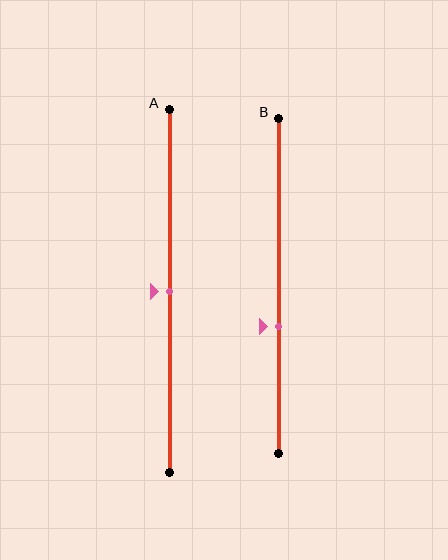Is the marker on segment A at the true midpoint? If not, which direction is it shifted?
Yes, the marker on segment A is at the true midpoint.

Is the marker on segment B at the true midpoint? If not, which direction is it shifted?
No, the marker on segment B is shifted downward by about 12% of the segment length.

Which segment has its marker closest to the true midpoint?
Segment A has its marker closest to the true midpoint.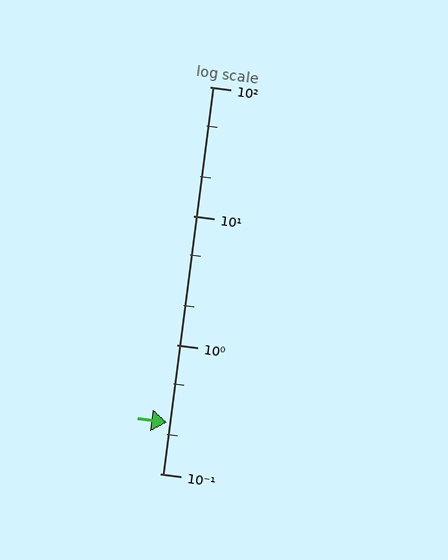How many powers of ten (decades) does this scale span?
The scale spans 3 decades, from 0.1 to 100.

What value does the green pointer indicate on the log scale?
The pointer indicates approximately 0.25.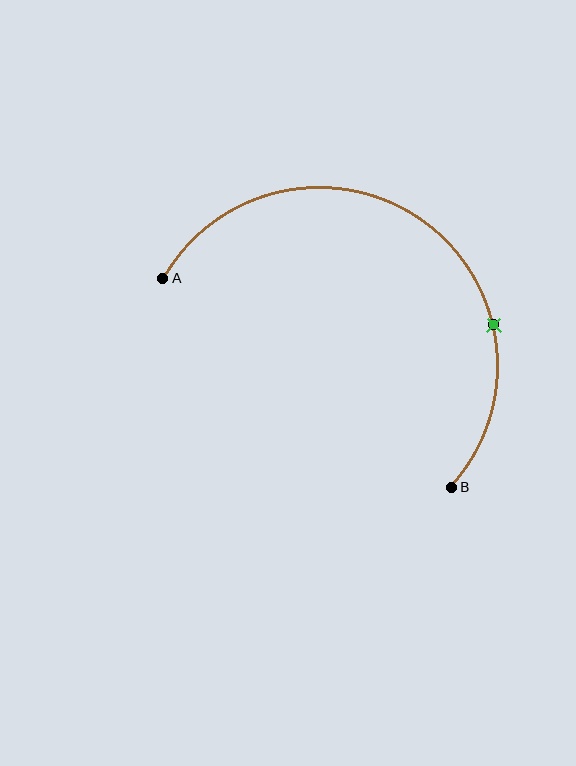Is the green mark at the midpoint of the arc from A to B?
No. The green mark lies on the arc but is closer to endpoint B. The arc midpoint would be at the point on the curve equidistant along the arc from both A and B.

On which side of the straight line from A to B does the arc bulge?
The arc bulges above and to the right of the straight line connecting A and B.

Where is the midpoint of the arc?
The arc midpoint is the point on the curve farthest from the straight line joining A and B. It sits above and to the right of that line.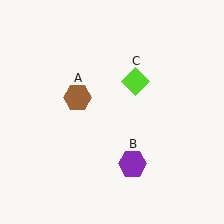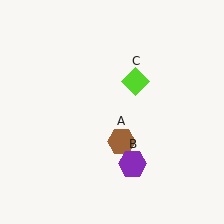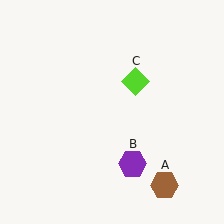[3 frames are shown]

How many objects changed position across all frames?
1 object changed position: brown hexagon (object A).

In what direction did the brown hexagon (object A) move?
The brown hexagon (object A) moved down and to the right.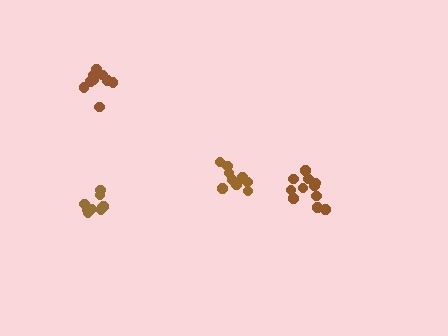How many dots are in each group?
Group 1: 11 dots, Group 2: 9 dots, Group 3: 9 dots, Group 4: 9 dots (38 total).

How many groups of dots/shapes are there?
There are 4 groups.